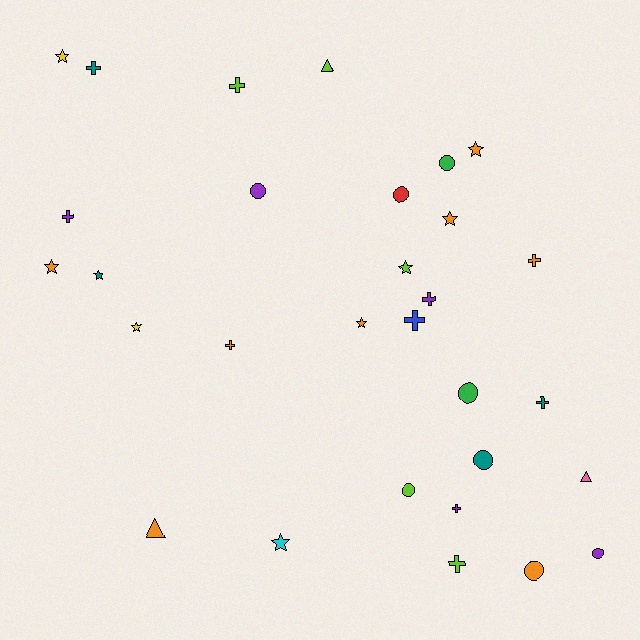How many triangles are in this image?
There are 3 triangles.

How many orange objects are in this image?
There are 8 orange objects.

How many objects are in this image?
There are 30 objects.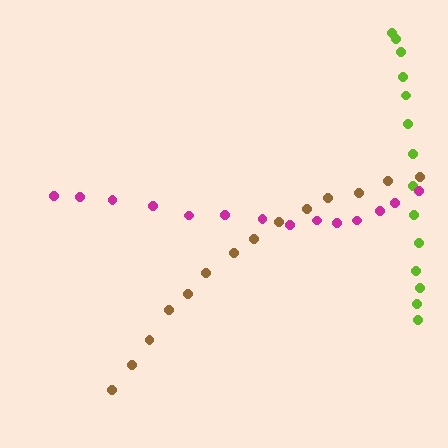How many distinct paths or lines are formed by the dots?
There are 3 distinct paths.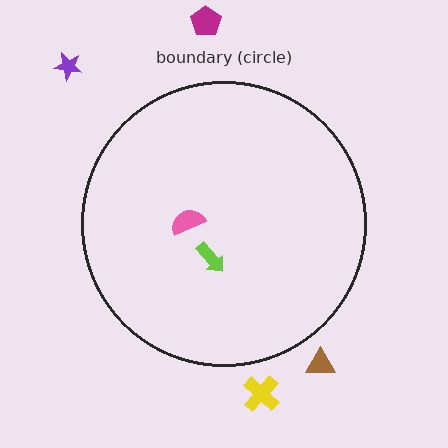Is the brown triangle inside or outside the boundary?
Outside.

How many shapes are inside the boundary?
2 inside, 4 outside.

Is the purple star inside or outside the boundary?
Outside.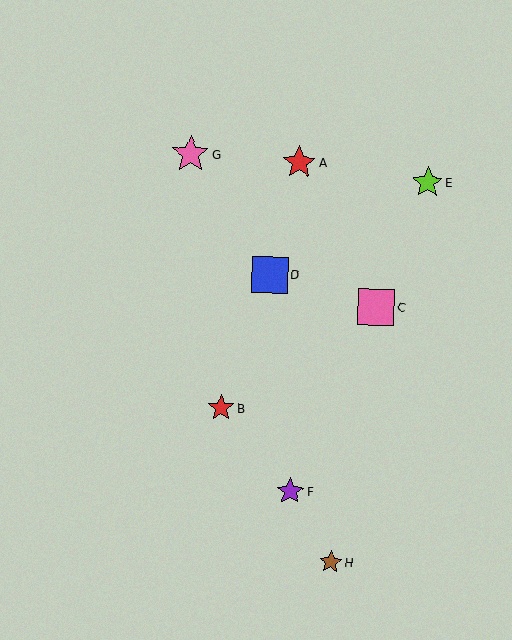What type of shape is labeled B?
Shape B is a red star.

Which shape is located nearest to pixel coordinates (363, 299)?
The pink square (labeled C) at (376, 307) is nearest to that location.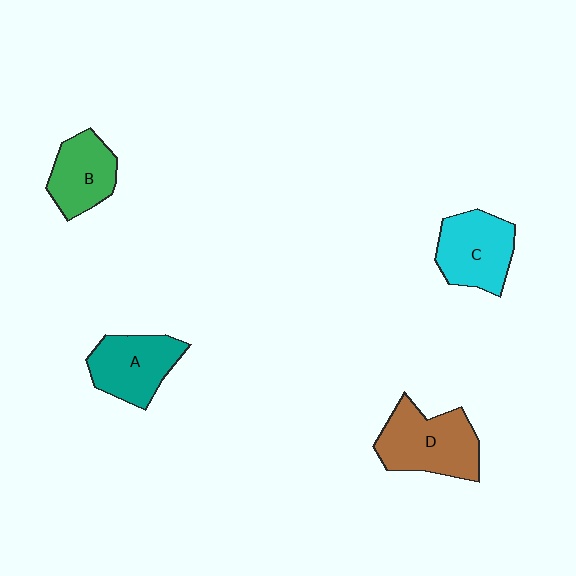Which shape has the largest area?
Shape D (brown).